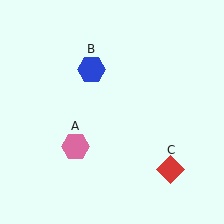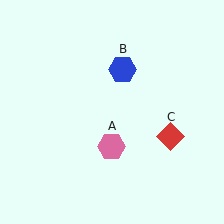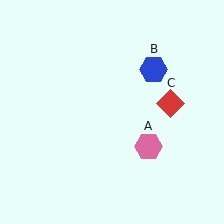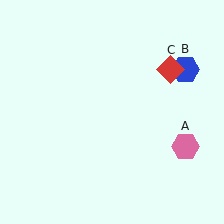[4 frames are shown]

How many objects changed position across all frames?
3 objects changed position: pink hexagon (object A), blue hexagon (object B), red diamond (object C).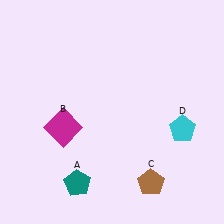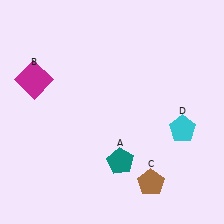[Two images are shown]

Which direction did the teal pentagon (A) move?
The teal pentagon (A) moved right.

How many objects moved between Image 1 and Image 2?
2 objects moved between the two images.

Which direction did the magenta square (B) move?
The magenta square (B) moved up.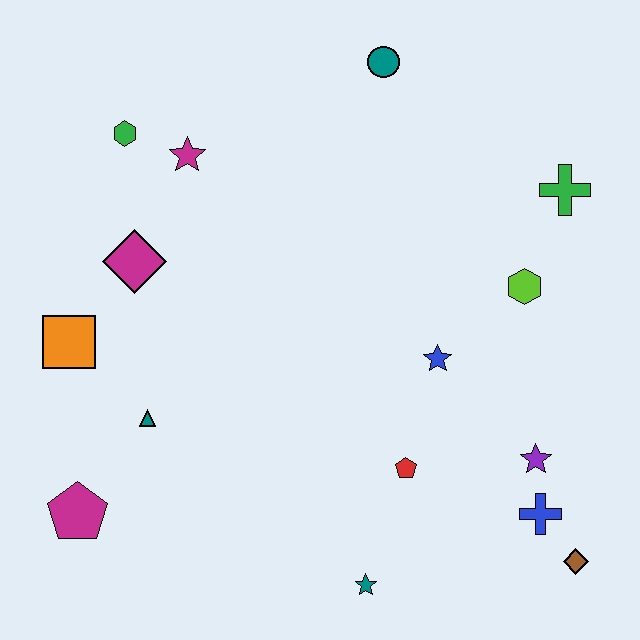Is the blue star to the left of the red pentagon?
No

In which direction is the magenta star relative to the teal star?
The magenta star is above the teal star.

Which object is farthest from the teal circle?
The magenta pentagon is farthest from the teal circle.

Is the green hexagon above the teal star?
Yes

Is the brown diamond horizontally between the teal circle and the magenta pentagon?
No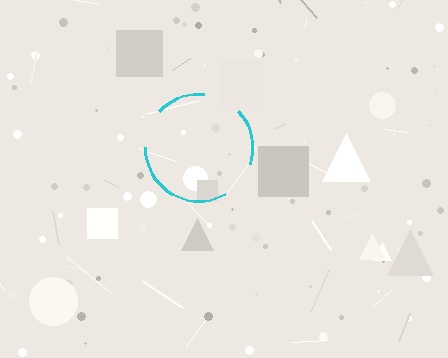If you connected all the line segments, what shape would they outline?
They would outline a circle.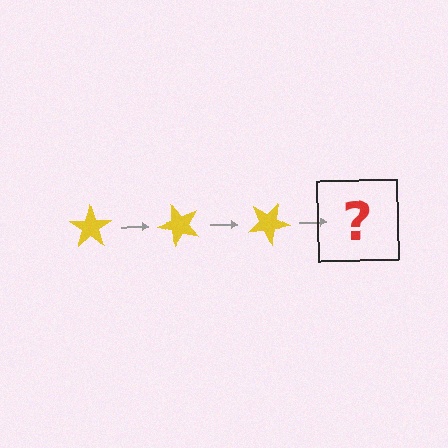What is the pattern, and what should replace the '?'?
The pattern is that the star rotates 50 degrees each step. The '?' should be a yellow star rotated 150 degrees.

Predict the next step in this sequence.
The next step is a yellow star rotated 150 degrees.